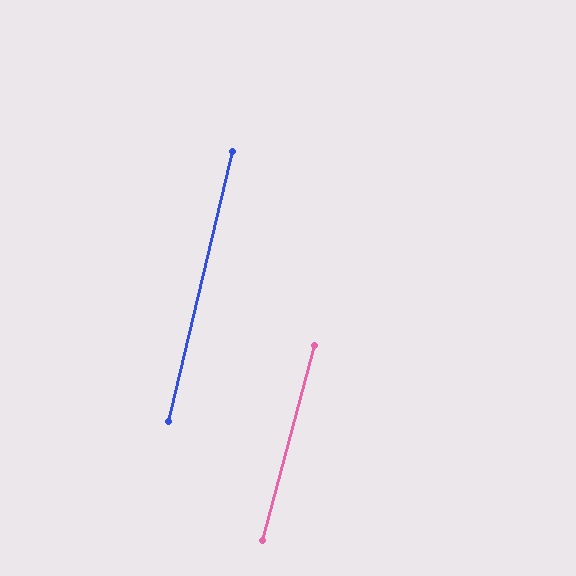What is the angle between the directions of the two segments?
Approximately 2 degrees.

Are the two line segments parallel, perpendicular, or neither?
Parallel — their directions differ by only 1.8°.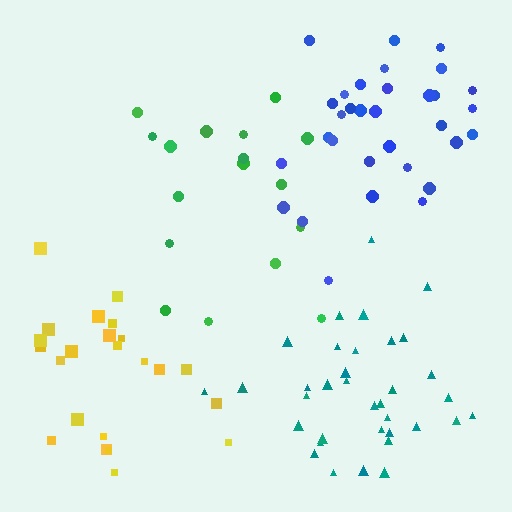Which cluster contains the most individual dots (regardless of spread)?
Teal (35).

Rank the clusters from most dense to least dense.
teal, blue, yellow, green.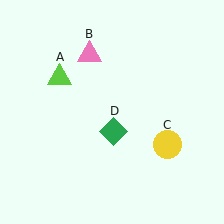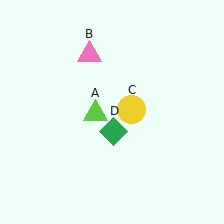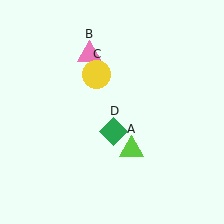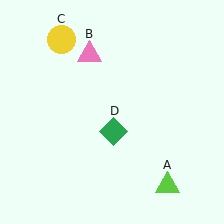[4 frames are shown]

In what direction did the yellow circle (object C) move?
The yellow circle (object C) moved up and to the left.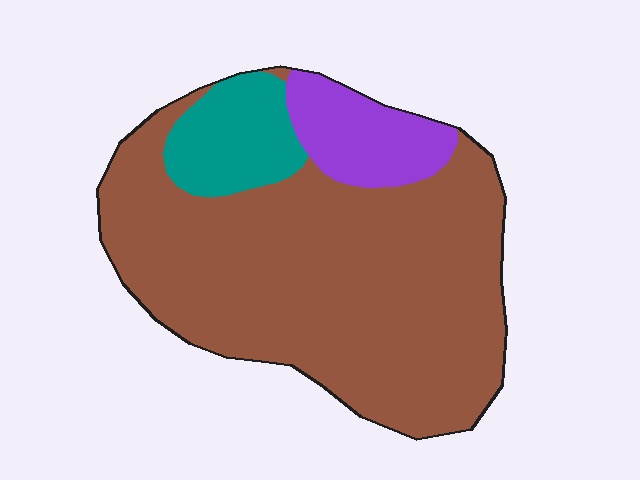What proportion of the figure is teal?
Teal takes up about one eighth (1/8) of the figure.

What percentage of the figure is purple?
Purple covers 12% of the figure.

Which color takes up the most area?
Brown, at roughly 75%.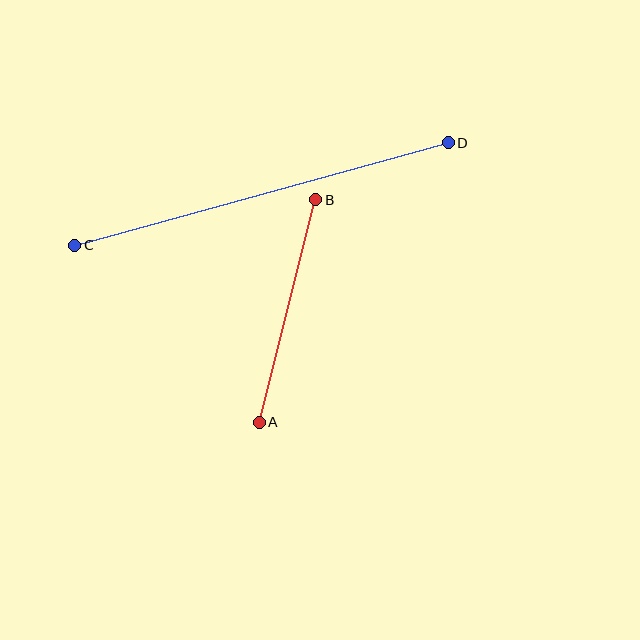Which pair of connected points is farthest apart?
Points C and D are farthest apart.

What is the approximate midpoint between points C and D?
The midpoint is at approximately (262, 194) pixels.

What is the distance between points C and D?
The distance is approximately 387 pixels.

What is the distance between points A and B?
The distance is approximately 229 pixels.